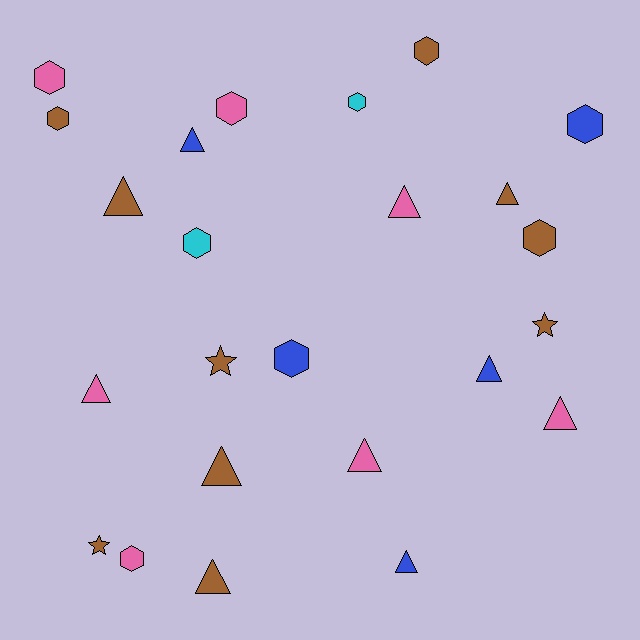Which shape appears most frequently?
Triangle, with 11 objects.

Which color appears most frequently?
Brown, with 10 objects.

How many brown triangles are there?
There are 4 brown triangles.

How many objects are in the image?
There are 24 objects.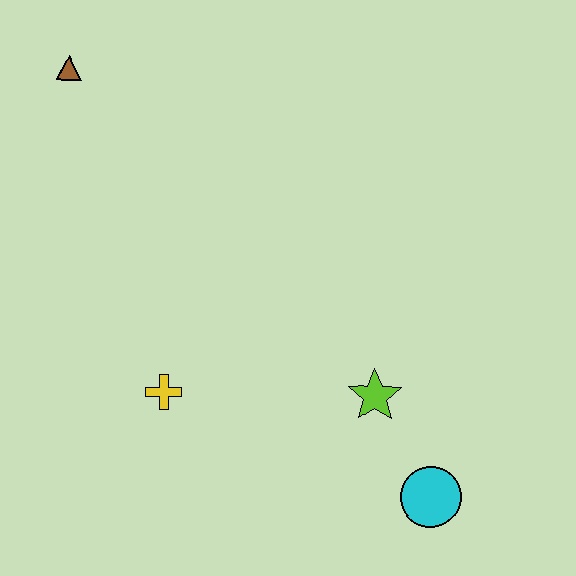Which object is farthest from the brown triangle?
The cyan circle is farthest from the brown triangle.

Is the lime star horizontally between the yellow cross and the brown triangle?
No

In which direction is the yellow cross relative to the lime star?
The yellow cross is to the left of the lime star.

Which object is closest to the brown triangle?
The yellow cross is closest to the brown triangle.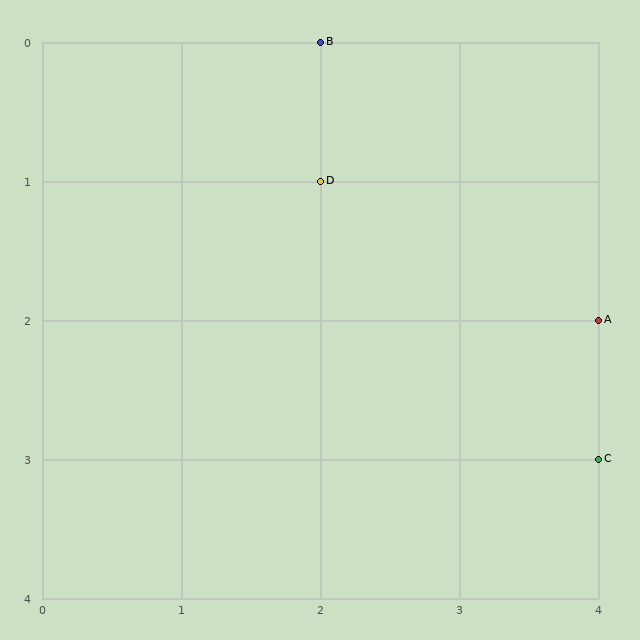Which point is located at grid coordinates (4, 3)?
Point C is at (4, 3).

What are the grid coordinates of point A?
Point A is at grid coordinates (4, 2).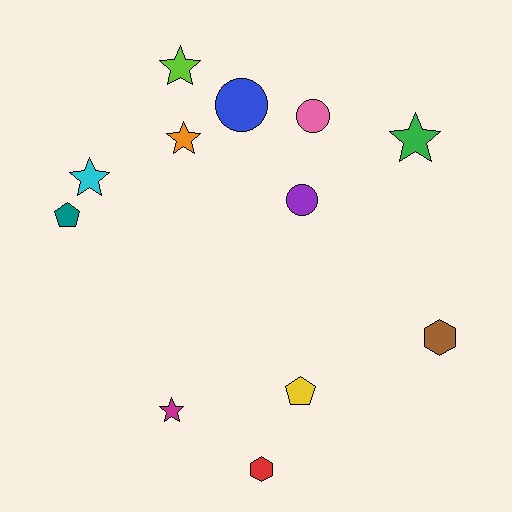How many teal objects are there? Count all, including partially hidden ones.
There is 1 teal object.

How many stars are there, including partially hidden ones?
There are 5 stars.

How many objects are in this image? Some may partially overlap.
There are 12 objects.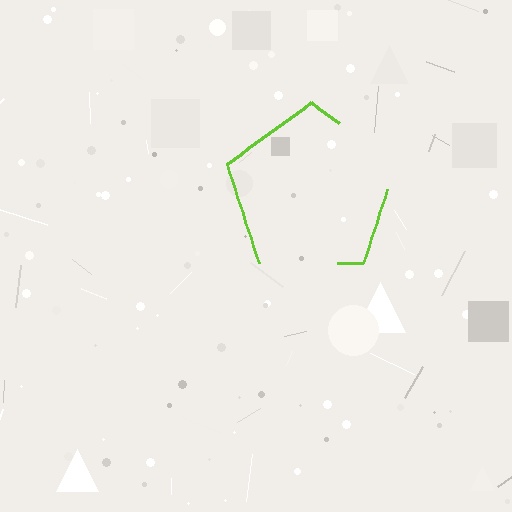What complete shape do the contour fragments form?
The contour fragments form a pentagon.